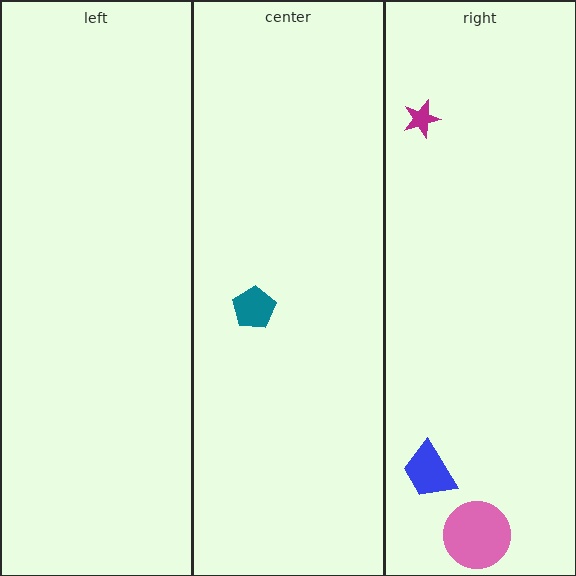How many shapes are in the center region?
1.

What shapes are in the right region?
The blue trapezoid, the magenta star, the pink circle.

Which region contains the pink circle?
The right region.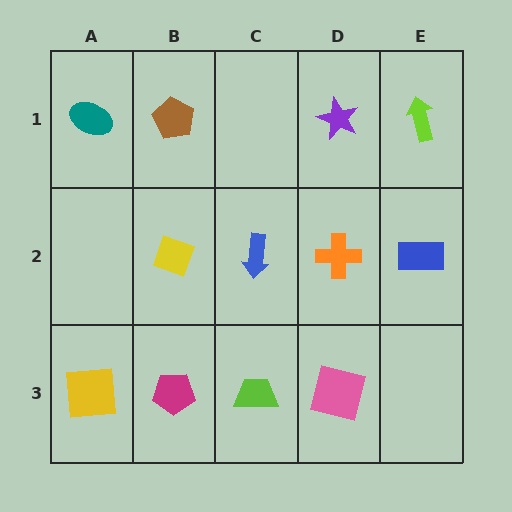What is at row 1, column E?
A lime arrow.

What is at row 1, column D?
A purple star.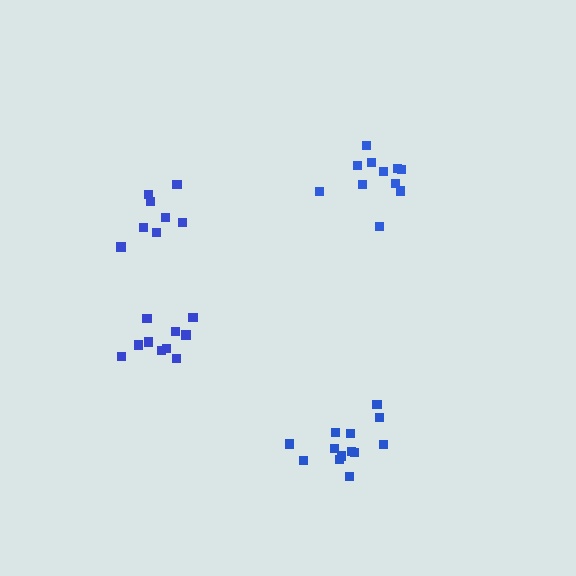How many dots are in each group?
Group 1: 10 dots, Group 2: 11 dots, Group 3: 8 dots, Group 4: 13 dots (42 total).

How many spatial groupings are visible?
There are 4 spatial groupings.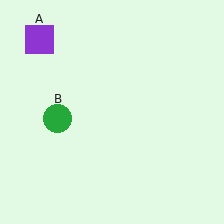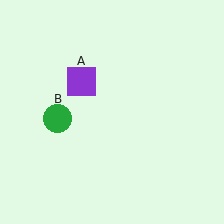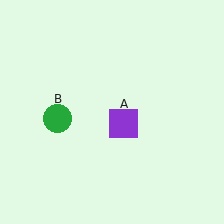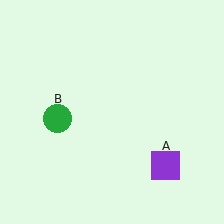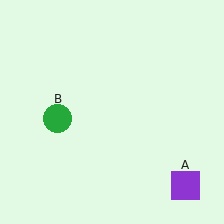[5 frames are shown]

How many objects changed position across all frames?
1 object changed position: purple square (object A).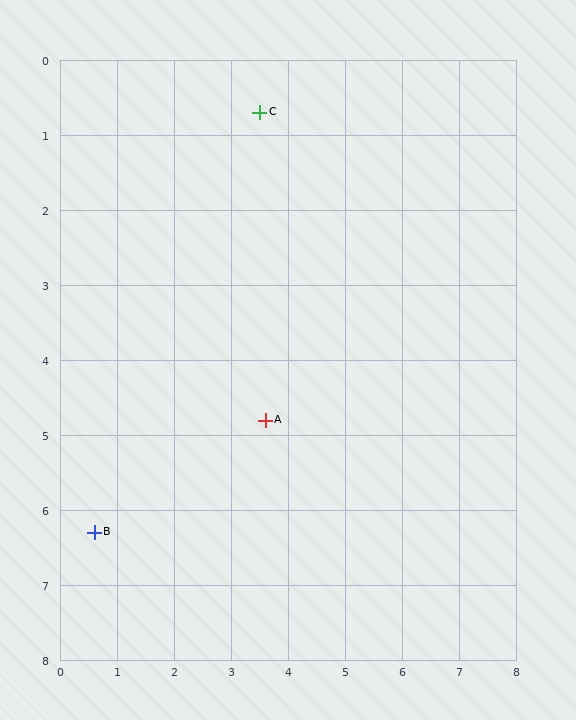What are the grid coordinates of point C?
Point C is at approximately (3.5, 0.7).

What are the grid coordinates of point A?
Point A is at approximately (3.6, 4.8).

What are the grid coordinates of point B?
Point B is at approximately (0.6, 6.3).